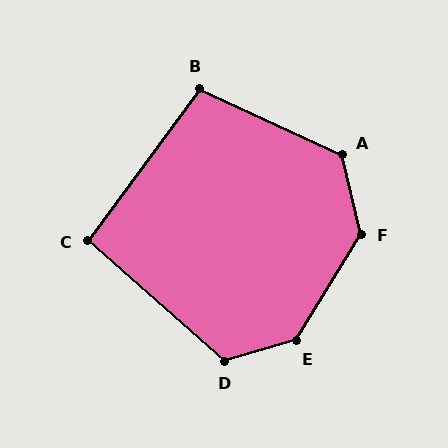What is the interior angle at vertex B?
Approximately 102 degrees (obtuse).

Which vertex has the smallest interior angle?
C, at approximately 95 degrees.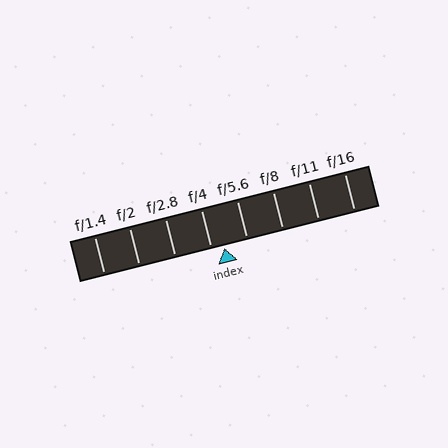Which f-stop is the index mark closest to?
The index mark is closest to f/4.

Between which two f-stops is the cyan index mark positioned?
The index mark is between f/4 and f/5.6.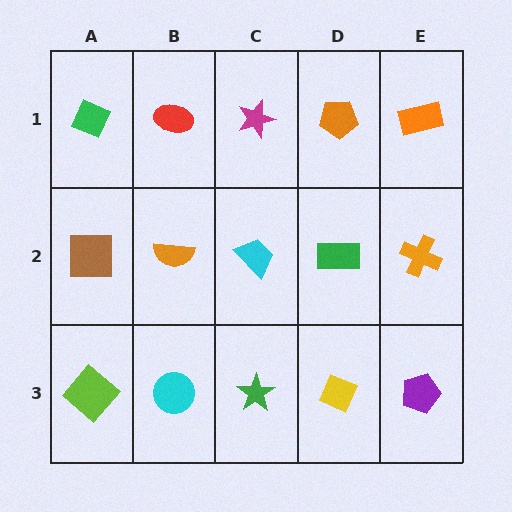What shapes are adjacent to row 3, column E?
An orange cross (row 2, column E), a yellow diamond (row 3, column D).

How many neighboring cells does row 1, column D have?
3.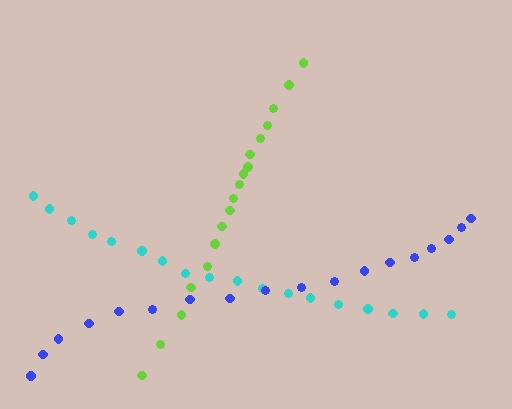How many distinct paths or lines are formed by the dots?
There are 3 distinct paths.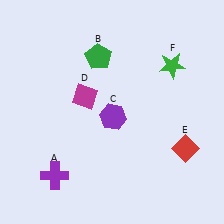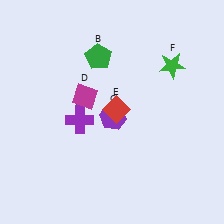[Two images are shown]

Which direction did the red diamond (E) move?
The red diamond (E) moved left.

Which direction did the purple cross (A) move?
The purple cross (A) moved up.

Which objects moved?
The objects that moved are: the purple cross (A), the red diamond (E).